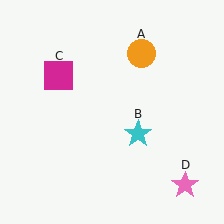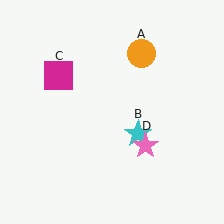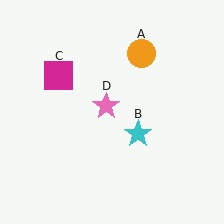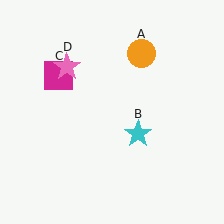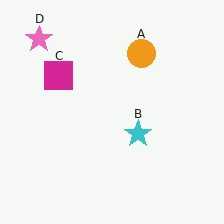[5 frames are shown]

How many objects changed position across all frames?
1 object changed position: pink star (object D).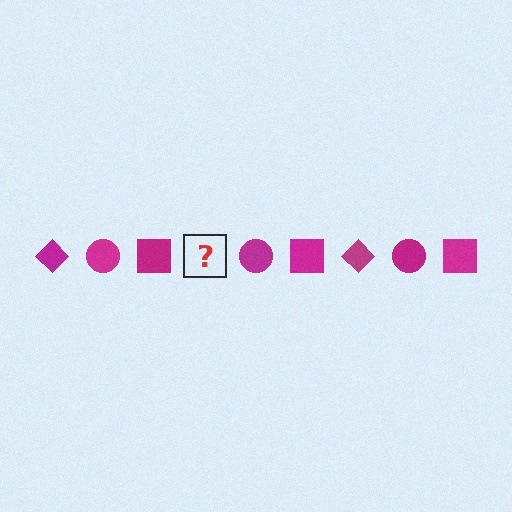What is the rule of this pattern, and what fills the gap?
The rule is that the pattern cycles through diamond, circle, square shapes in magenta. The gap should be filled with a magenta diamond.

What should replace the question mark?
The question mark should be replaced with a magenta diamond.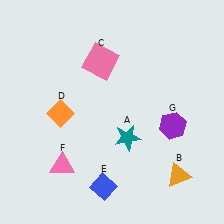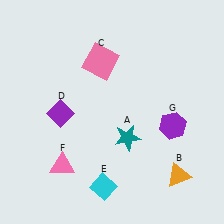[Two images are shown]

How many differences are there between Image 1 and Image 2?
There are 2 differences between the two images.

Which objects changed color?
D changed from orange to purple. E changed from blue to cyan.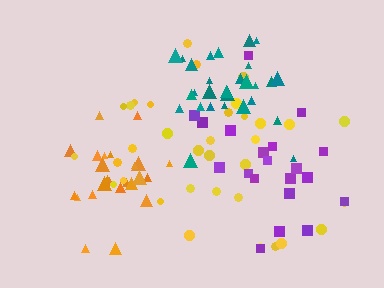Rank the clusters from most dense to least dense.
orange, teal, yellow, purple.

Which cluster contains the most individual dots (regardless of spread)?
Yellow (34).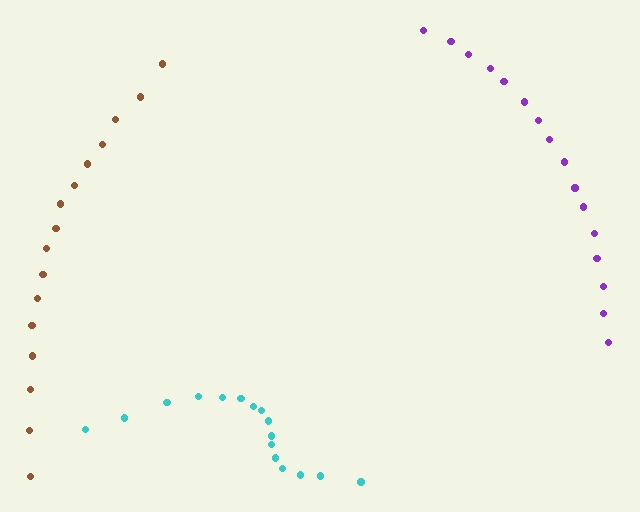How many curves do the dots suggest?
There are 3 distinct paths.